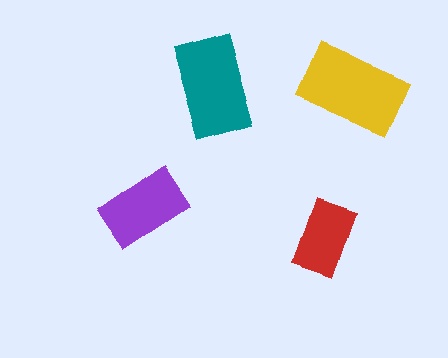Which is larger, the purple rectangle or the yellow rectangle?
The yellow one.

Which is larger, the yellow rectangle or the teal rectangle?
The yellow one.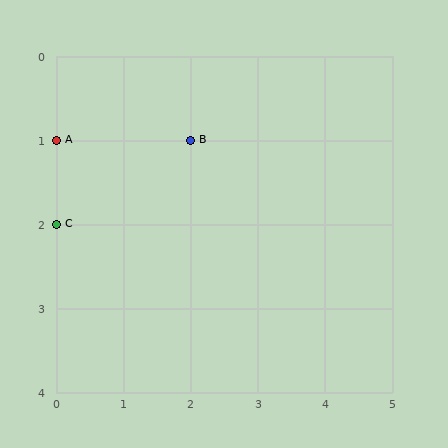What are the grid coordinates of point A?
Point A is at grid coordinates (0, 1).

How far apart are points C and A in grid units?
Points C and A are 1 row apart.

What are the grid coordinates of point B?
Point B is at grid coordinates (2, 1).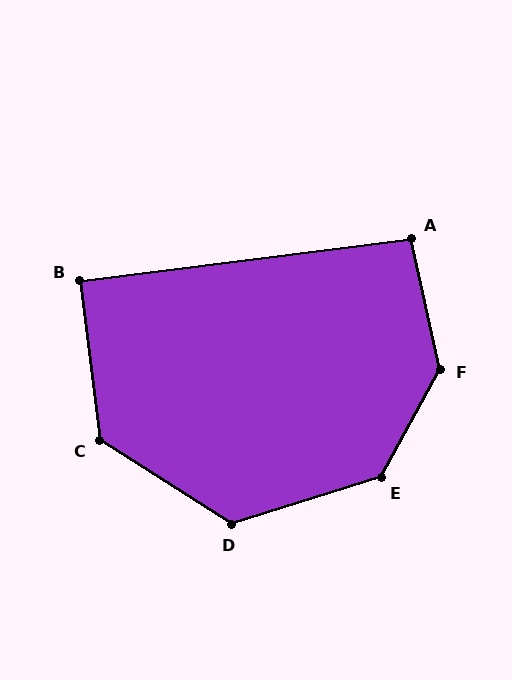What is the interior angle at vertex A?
Approximately 95 degrees (approximately right).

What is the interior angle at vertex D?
Approximately 130 degrees (obtuse).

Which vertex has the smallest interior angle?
B, at approximately 90 degrees.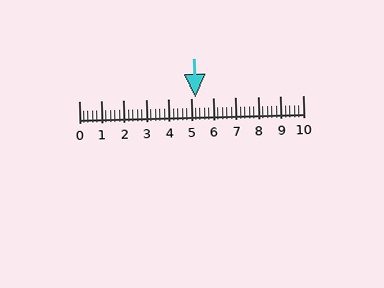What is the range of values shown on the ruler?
The ruler shows values from 0 to 10.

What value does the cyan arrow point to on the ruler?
The cyan arrow points to approximately 5.2.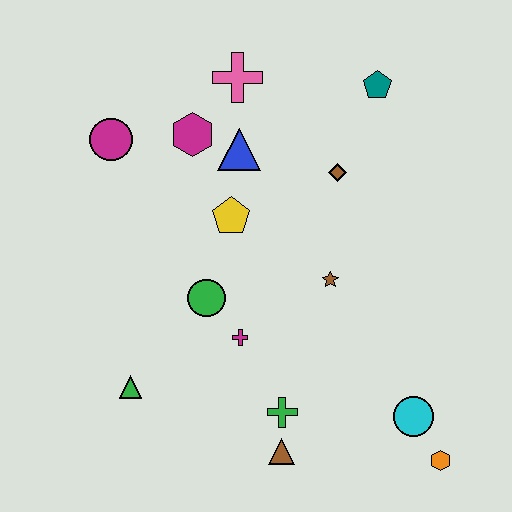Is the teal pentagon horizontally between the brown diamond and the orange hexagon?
Yes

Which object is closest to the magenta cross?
The green circle is closest to the magenta cross.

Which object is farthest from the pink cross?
The orange hexagon is farthest from the pink cross.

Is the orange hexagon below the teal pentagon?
Yes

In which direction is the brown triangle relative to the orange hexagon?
The brown triangle is to the left of the orange hexagon.